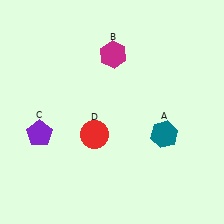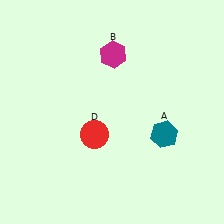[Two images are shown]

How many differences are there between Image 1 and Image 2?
There is 1 difference between the two images.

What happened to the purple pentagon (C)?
The purple pentagon (C) was removed in Image 2. It was in the bottom-left area of Image 1.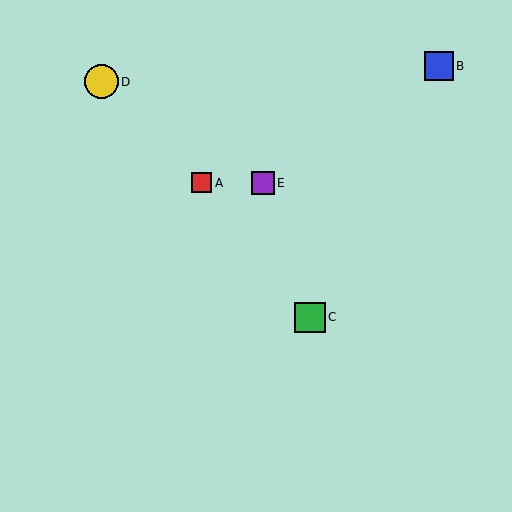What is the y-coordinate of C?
Object C is at y≈317.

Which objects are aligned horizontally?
Objects A, E are aligned horizontally.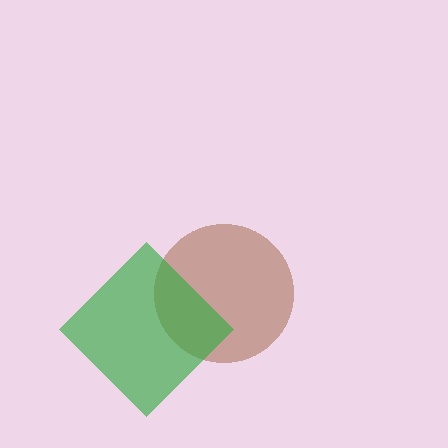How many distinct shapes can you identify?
There are 2 distinct shapes: a brown circle, a green diamond.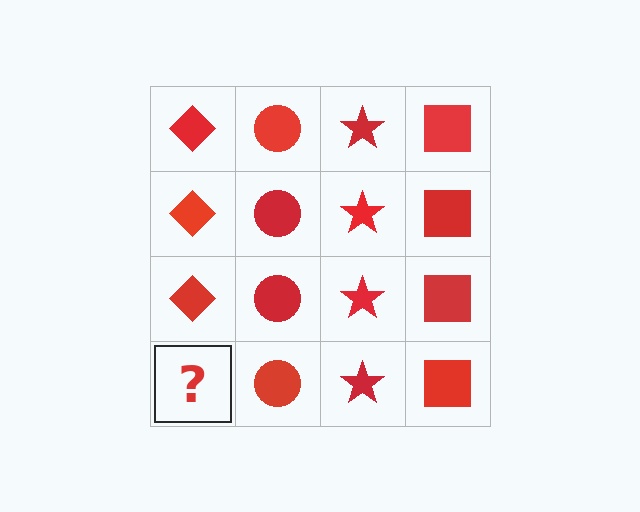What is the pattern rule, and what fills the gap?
The rule is that each column has a consistent shape. The gap should be filled with a red diamond.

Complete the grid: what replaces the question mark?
The question mark should be replaced with a red diamond.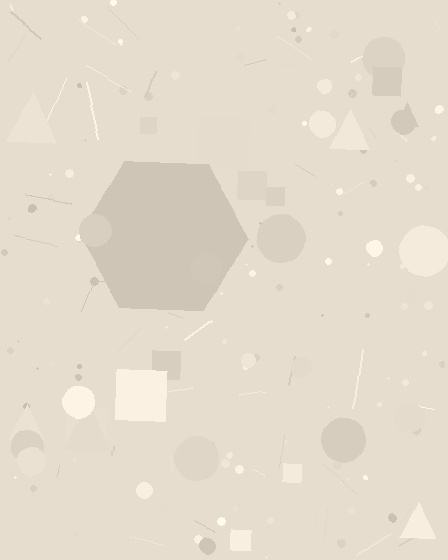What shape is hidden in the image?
A hexagon is hidden in the image.